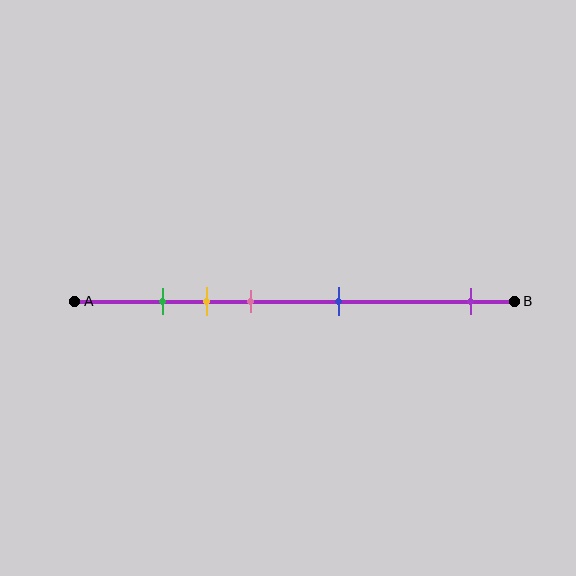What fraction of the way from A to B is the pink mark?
The pink mark is approximately 40% (0.4) of the way from A to B.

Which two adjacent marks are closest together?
The green and yellow marks are the closest adjacent pair.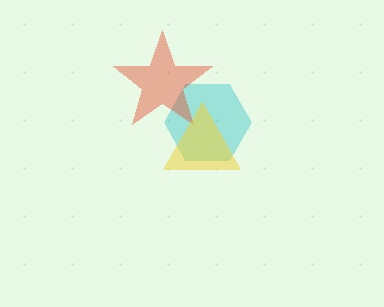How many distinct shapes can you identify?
There are 3 distinct shapes: a cyan hexagon, a red star, a yellow triangle.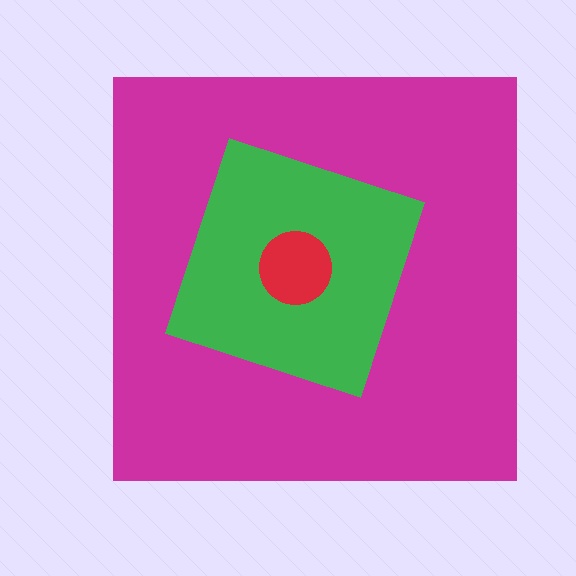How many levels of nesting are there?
3.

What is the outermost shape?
The magenta square.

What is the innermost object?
The red circle.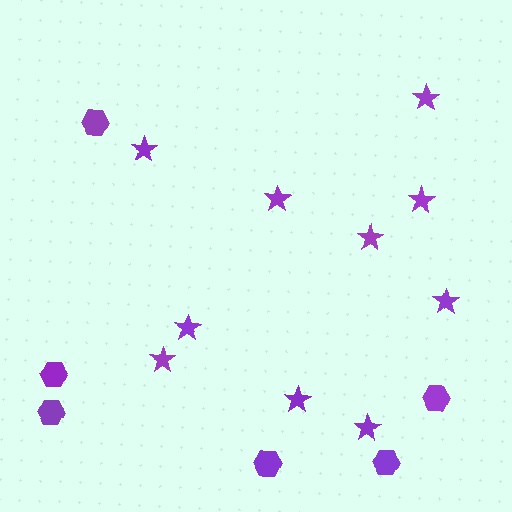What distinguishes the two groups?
There are 2 groups: one group of stars (10) and one group of hexagons (6).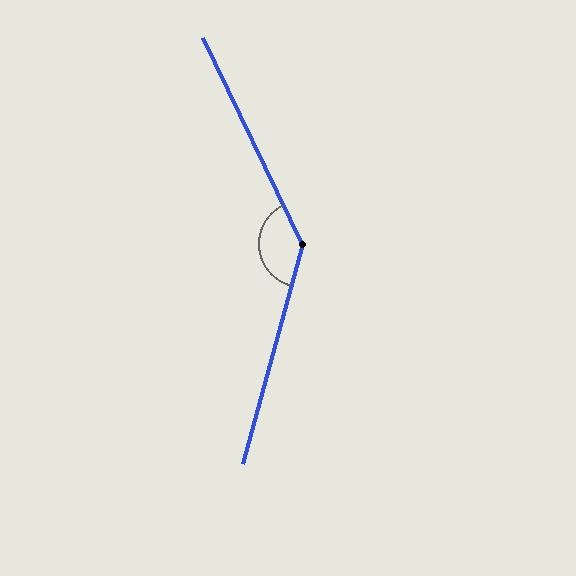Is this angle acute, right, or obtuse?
It is obtuse.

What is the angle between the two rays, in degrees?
Approximately 139 degrees.